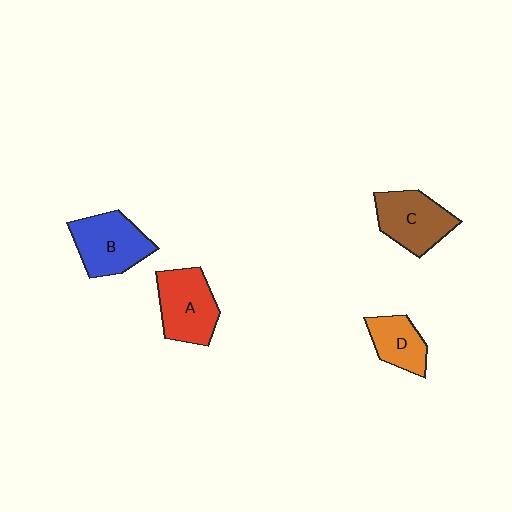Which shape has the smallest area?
Shape D (orange).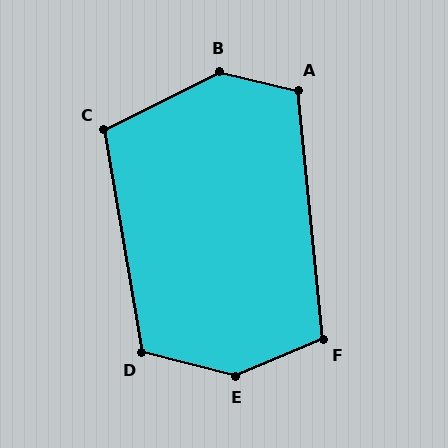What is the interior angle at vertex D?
Approximately 114 degrees (obtuse).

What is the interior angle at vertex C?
Approximately 107 degrees (obtuse).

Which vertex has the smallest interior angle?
F, at approximately 107 degrees.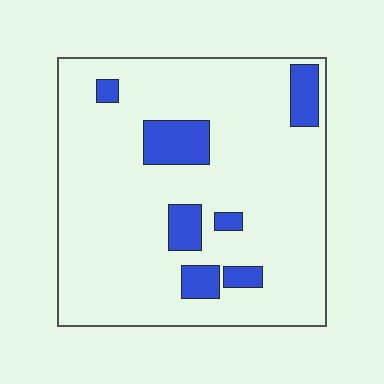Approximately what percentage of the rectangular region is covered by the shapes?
Approximately 15%.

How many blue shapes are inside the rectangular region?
7.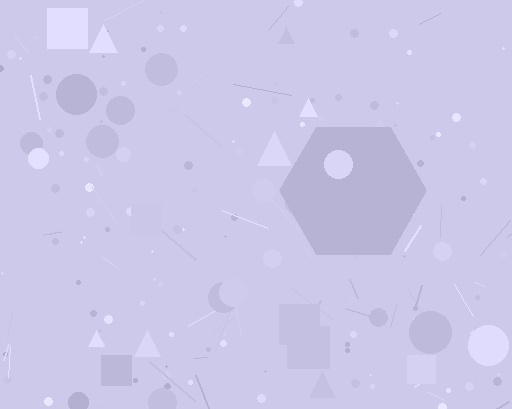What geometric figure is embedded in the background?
A hexagon is embedded in the background.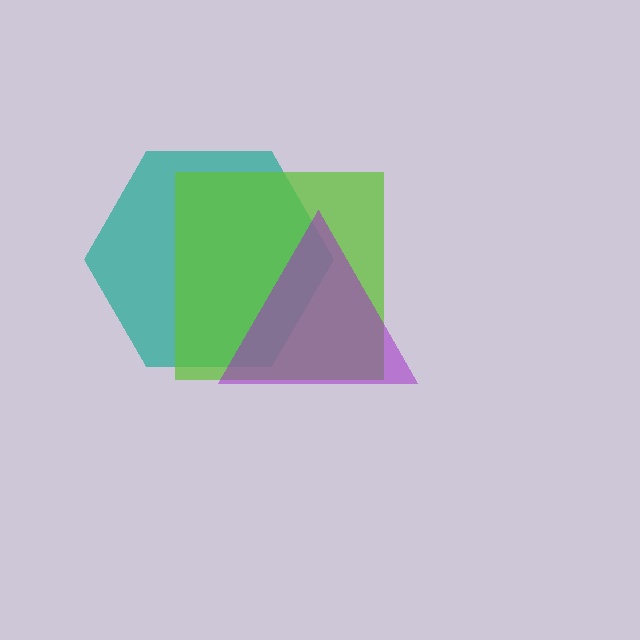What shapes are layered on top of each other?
The layered shapes are: a teal hexagon, a lime square, a purple triangle.